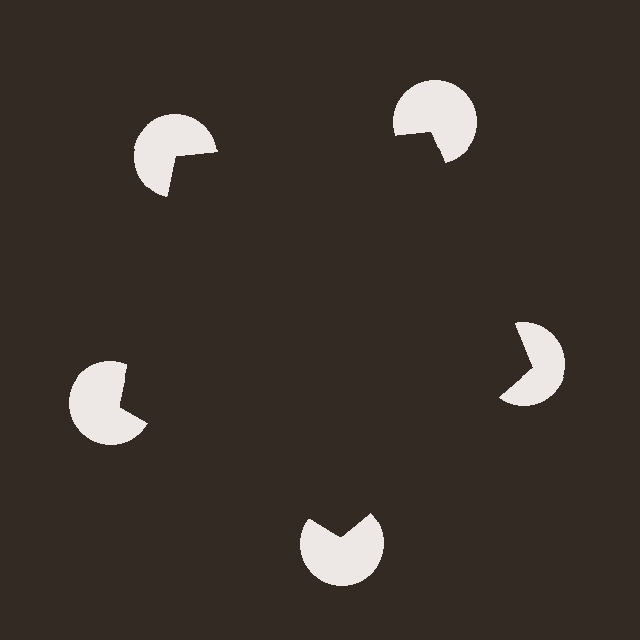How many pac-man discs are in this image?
There are 5 — one at each vertex of the illusory pentagon.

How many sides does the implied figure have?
5 sides.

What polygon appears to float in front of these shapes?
An illusory pentagon — its edges are inferred from the aligned wedge cuts in the pac-man discs, not physically drawn.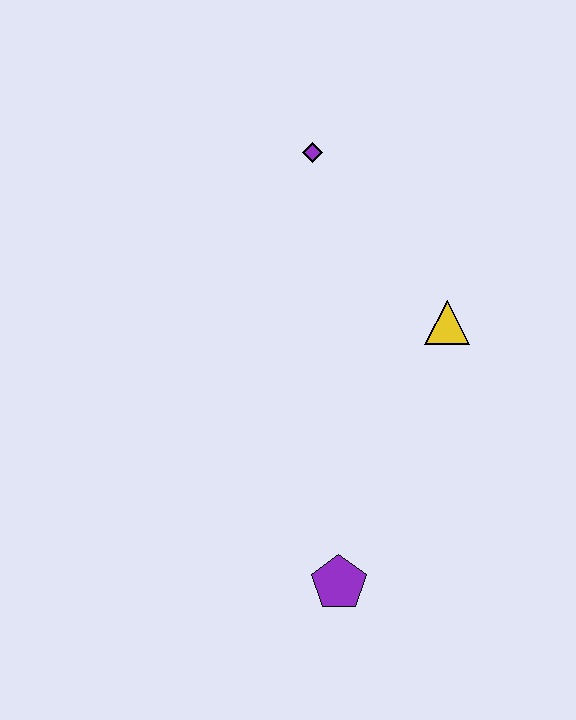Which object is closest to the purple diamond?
The yellow triangle is closest to the purple diamond.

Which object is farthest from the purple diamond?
The purple pentagon is farthest from the purple diamond.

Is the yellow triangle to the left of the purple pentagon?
No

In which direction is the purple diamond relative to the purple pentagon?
The purple diamond is above the purple pentagon.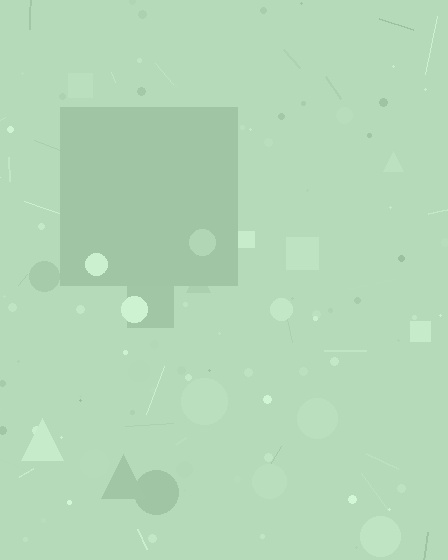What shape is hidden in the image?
A square is hidden in the image.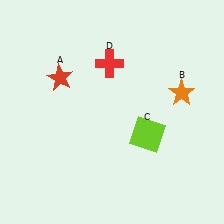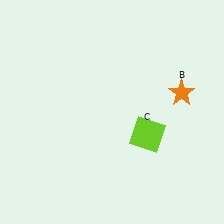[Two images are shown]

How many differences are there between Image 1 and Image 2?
There are 2 differences between the two images.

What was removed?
The red star (A), the red cross (D) were removed in Image 2.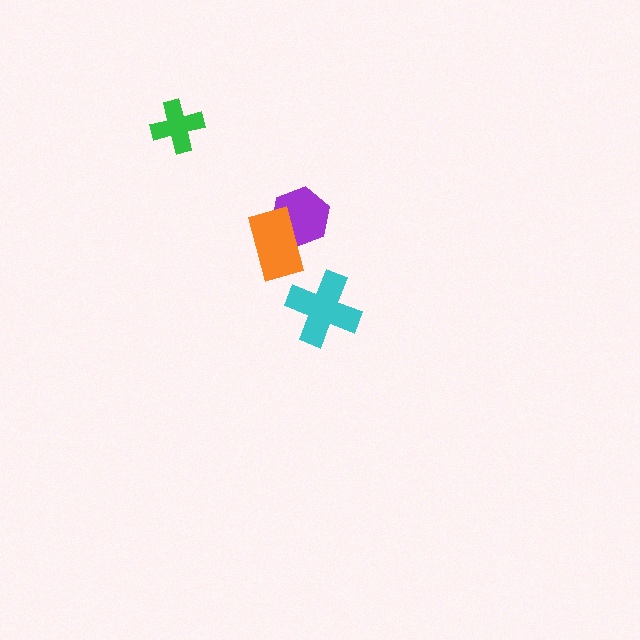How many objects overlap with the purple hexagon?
1 object overlaps with the purple hexagon.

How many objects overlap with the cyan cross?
0 objects overlap with the cyan cross.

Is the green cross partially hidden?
No, no other shape covers it.